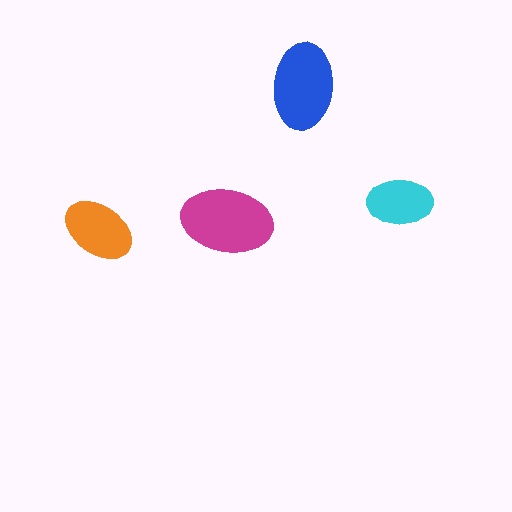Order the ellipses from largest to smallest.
the magenta one, the blue one, the orange one, the cyan one.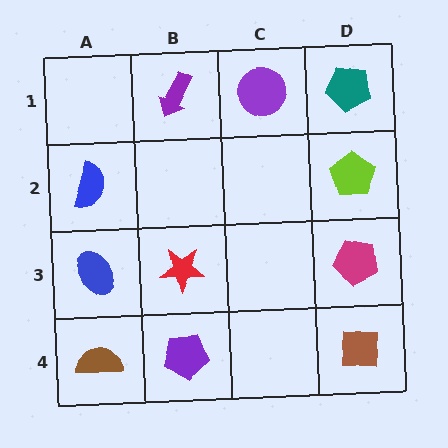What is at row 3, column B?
A red star.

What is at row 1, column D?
A teal pentagon.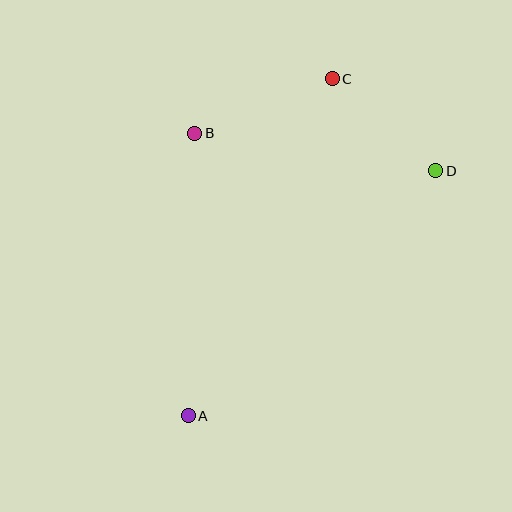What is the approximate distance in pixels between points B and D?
The distance between B and D is approximately 244 pixels.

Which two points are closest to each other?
Points C and D are closest to each other.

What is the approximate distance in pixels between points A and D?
The distance between A and D is approximately 348 pixels.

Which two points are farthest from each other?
Points A and C are farthest from each other.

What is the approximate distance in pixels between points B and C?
The distance between B and C is approximately 148 pixels.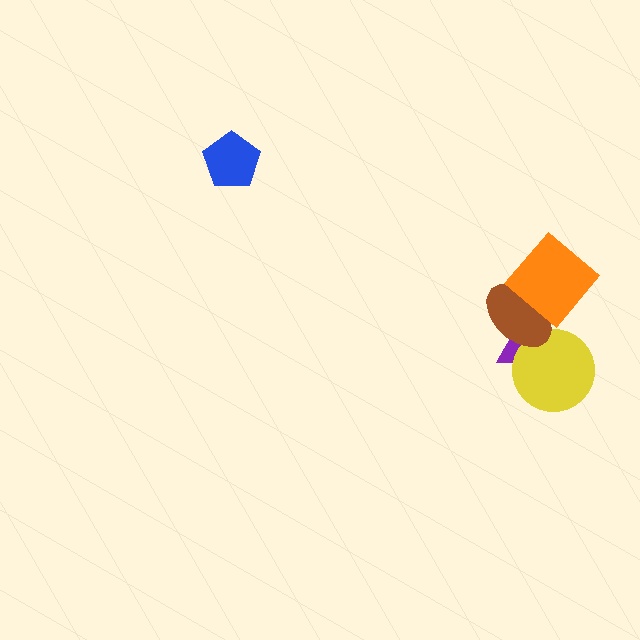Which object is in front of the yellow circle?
The brown ellipse is in front of the yellow circle.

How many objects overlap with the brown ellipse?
3 objects overlap with the brown ellipse.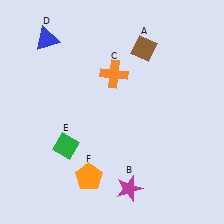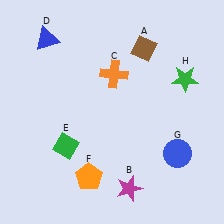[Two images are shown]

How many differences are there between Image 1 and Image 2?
There are 2 differences between the two images.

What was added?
A blue circle (G), a green star (H) were added in Image 2.